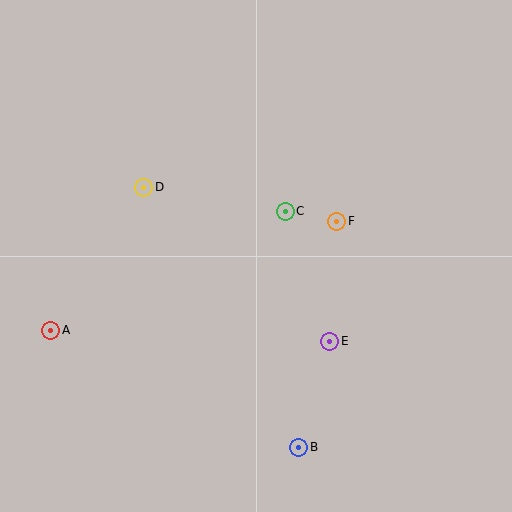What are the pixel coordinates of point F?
Point F is at (337, 221).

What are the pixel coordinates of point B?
Point B is at (299, 447).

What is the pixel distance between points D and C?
The distance between D and C is 144 pixels.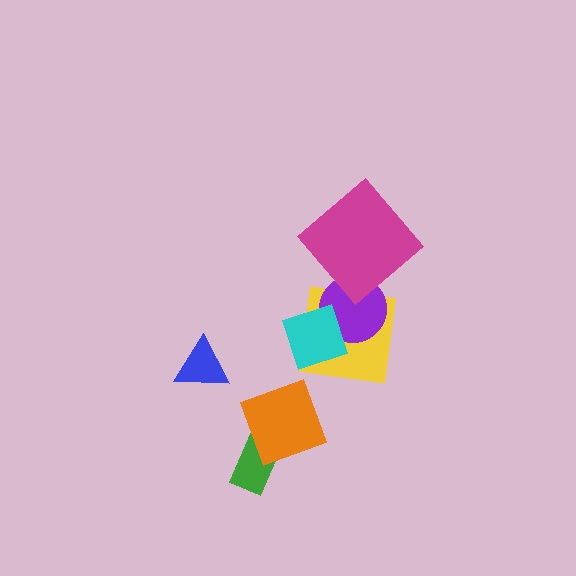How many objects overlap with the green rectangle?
1 object overlaps with the green rectangle.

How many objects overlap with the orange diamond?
1 object overlaps with the orange diamond.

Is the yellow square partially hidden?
Yes, it is partially covered by another shape.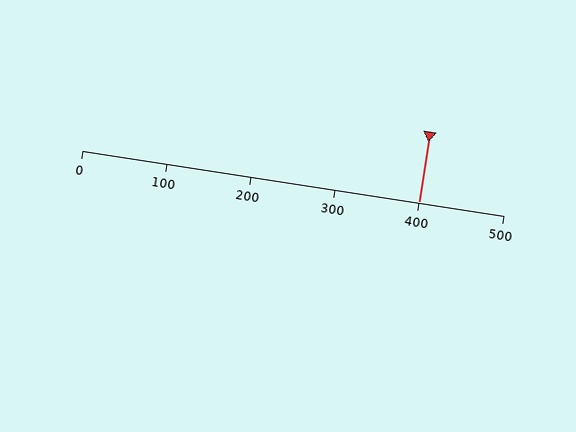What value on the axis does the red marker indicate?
The marker indicates approximately 400.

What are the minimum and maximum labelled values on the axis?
The axis runs from 0 to 500.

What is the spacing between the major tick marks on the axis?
The major ticks are spaced 100 apart.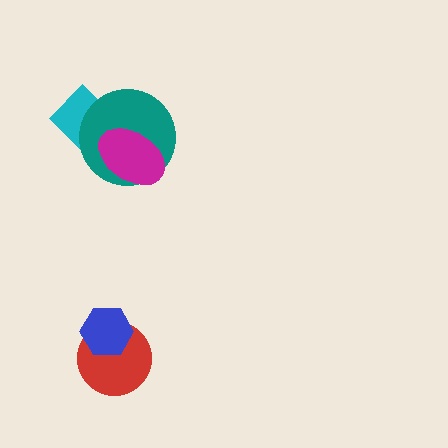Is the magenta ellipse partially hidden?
No, no other shape covers it.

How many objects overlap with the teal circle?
2 objects overlap with the teal circle.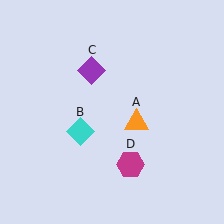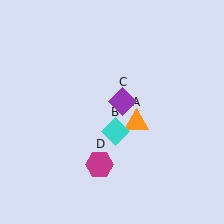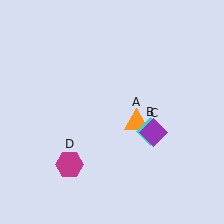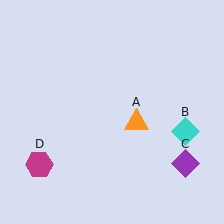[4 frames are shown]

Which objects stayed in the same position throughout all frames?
Orange triangle (object A) remained stationary.